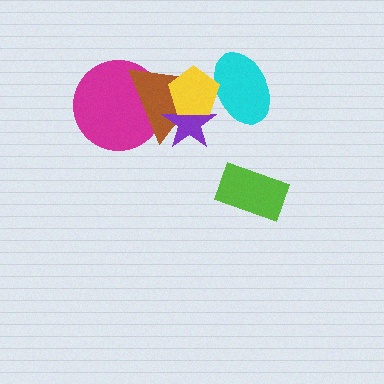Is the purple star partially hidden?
Yes, it is partially covered by another shape.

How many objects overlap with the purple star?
2 objects overlap with the purple star.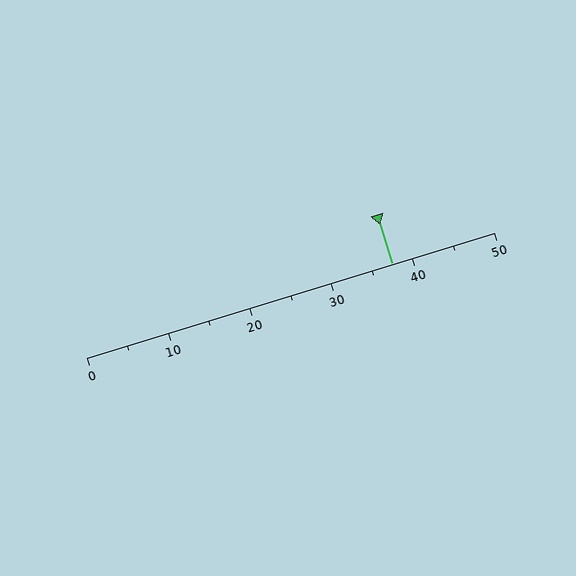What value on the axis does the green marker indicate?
The marker indicates approximately 37.5.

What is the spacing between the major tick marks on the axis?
The major ticks are spaced 10 apart.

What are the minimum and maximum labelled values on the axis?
The axis runs from 0 to 50.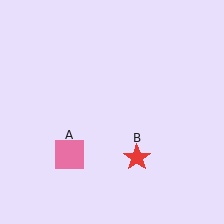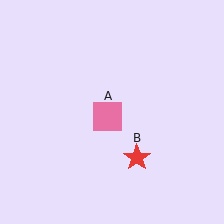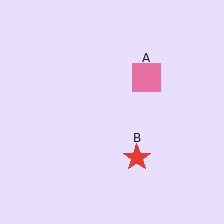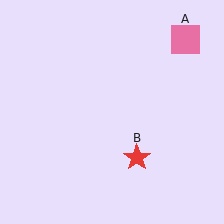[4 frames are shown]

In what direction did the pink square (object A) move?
The pink square (object A) moved up and to the right.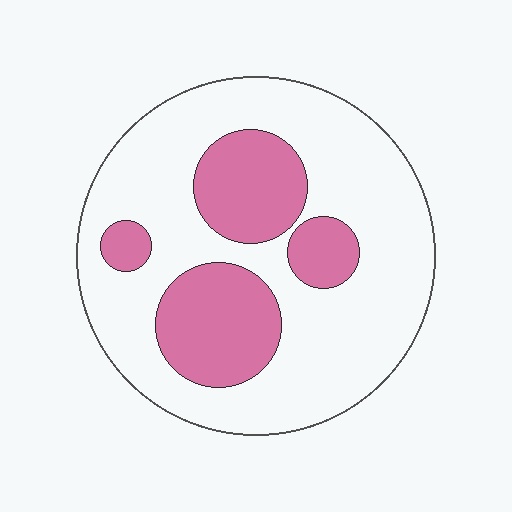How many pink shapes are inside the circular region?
4.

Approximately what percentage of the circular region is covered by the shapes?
Approximately 30%.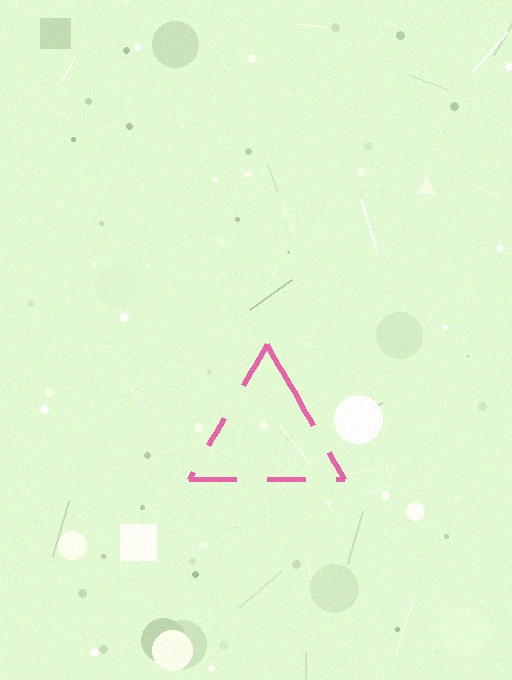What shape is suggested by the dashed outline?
The dashed outline suggests a triangle.